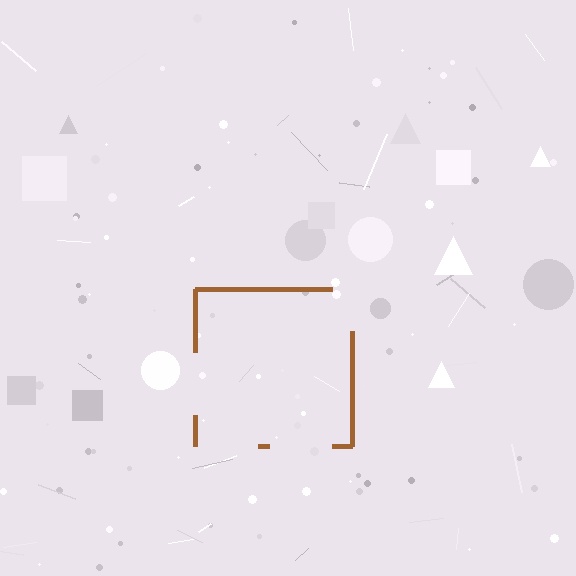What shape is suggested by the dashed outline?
The dashed outline suggests a square.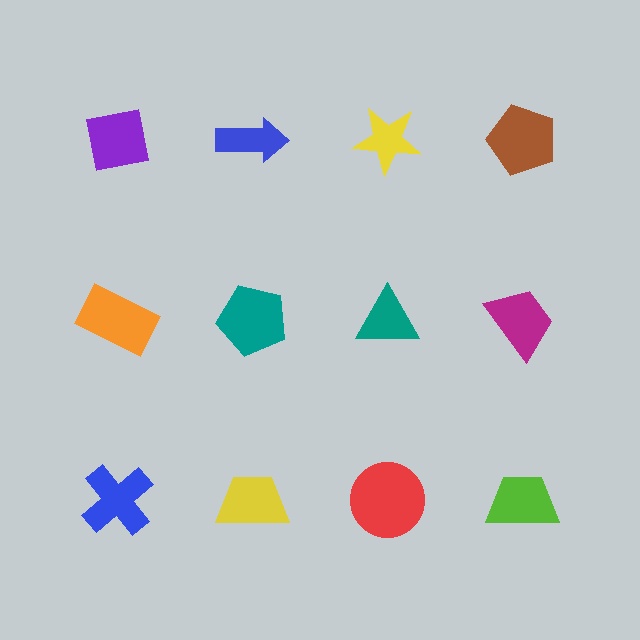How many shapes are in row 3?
4 shapes.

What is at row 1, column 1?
A purple square.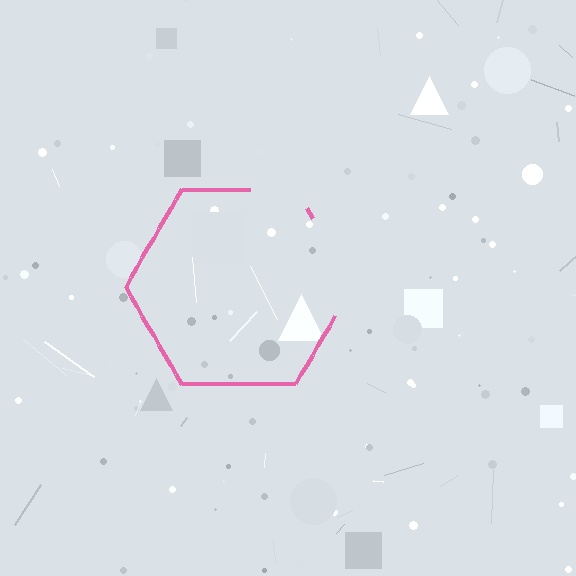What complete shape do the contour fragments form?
The contour fragments form a hexagon.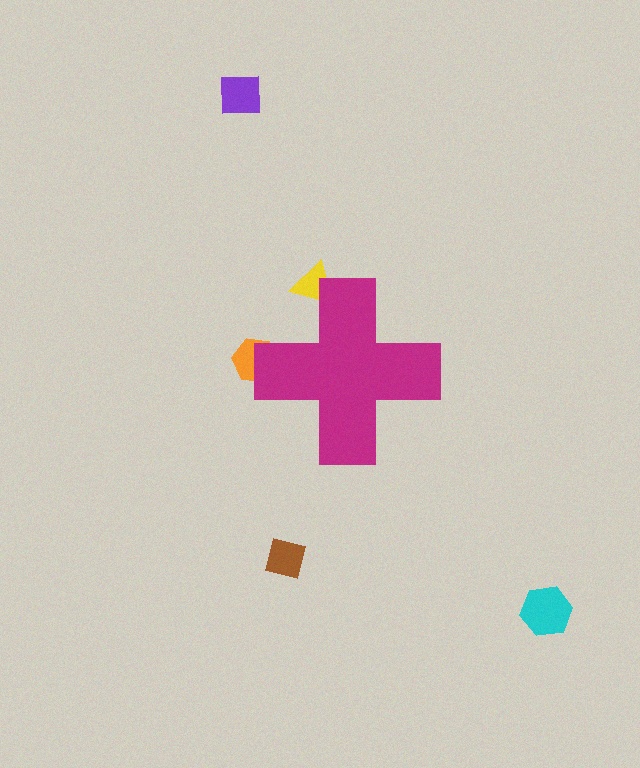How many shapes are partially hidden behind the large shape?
2 shapes are partially hidden.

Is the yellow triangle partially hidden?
Yes, the yellow triangle is partially hidden behind the magenta cross.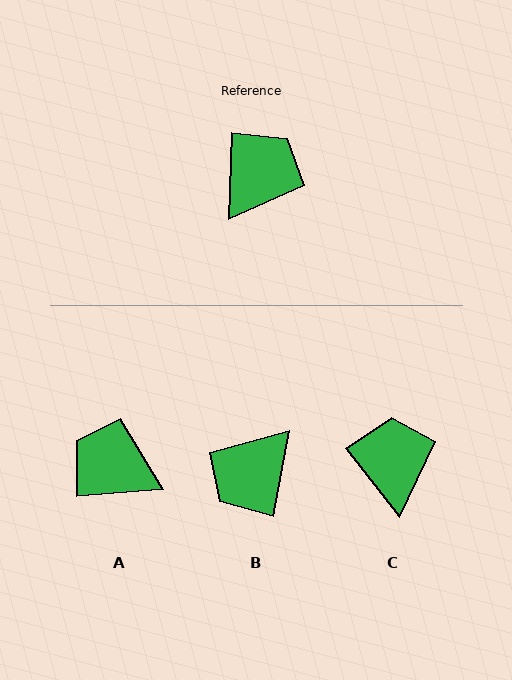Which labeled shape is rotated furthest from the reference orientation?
B, about 171 degrees away.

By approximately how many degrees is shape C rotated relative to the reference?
Approximately 40 degrees counter-clockwise.